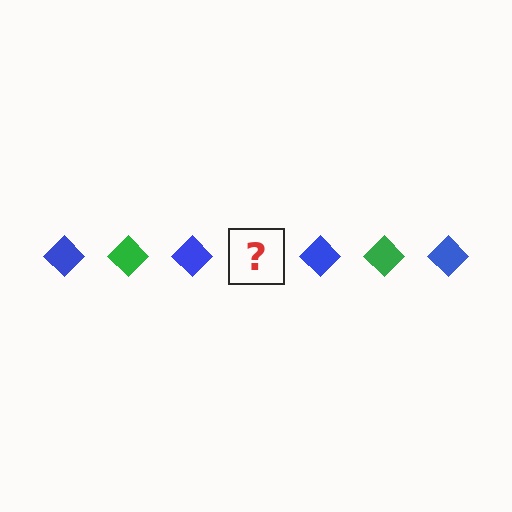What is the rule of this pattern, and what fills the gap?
The rule is that the pattern cycles through blue, green diamonds. The gap should be filled with a green diamond.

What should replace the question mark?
The question mark should be replaced with a green diamond.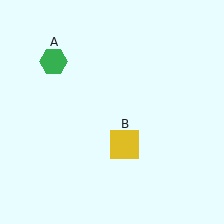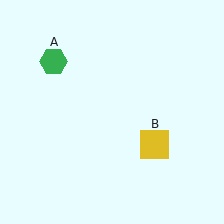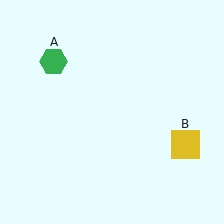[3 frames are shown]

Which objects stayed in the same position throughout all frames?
Green hexagon (object A) remained stationary.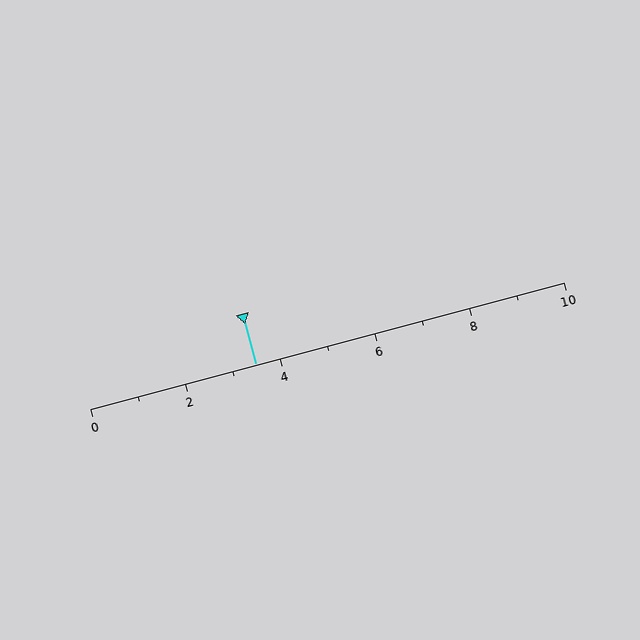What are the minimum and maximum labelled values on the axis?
The axis runs from 0 to 10.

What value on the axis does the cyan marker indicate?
The marker indicates approximately 3.5.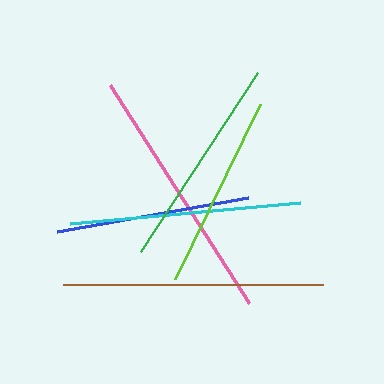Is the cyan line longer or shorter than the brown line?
The brown line is longer than the cyan line.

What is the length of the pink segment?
The pink segment is approximately 258 pixels long.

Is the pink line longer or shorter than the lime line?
The pink line is longer than the lime line.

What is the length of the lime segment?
The lime segment is approximately 195 pixels long.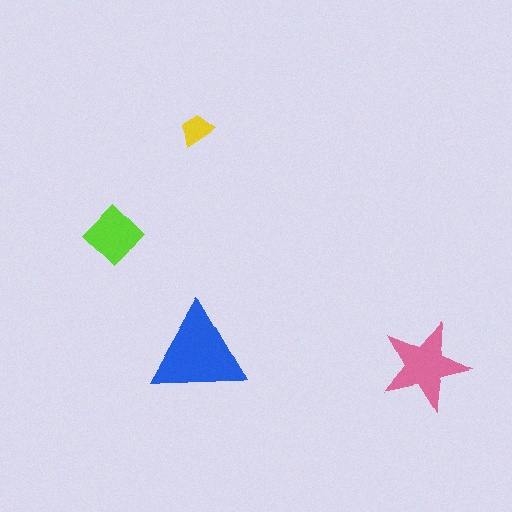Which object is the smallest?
The yellow trapezoid.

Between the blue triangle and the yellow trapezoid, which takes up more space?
The blue triangle.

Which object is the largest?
The blue triangle.